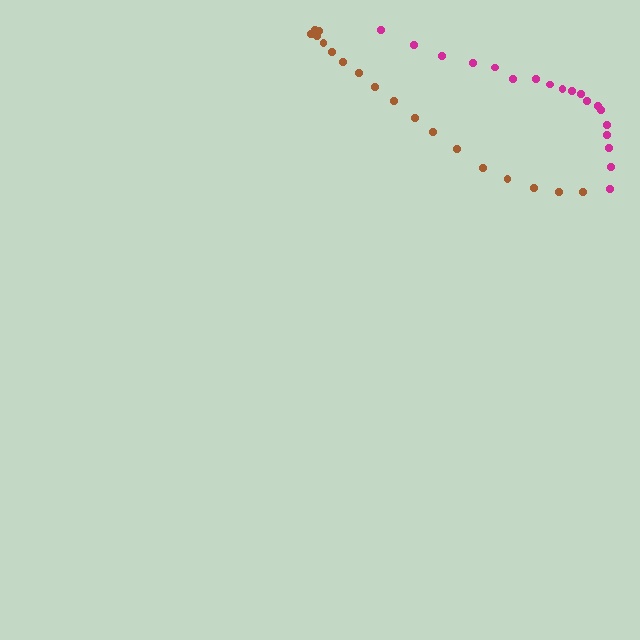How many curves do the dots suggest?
There are 2 distinct paths.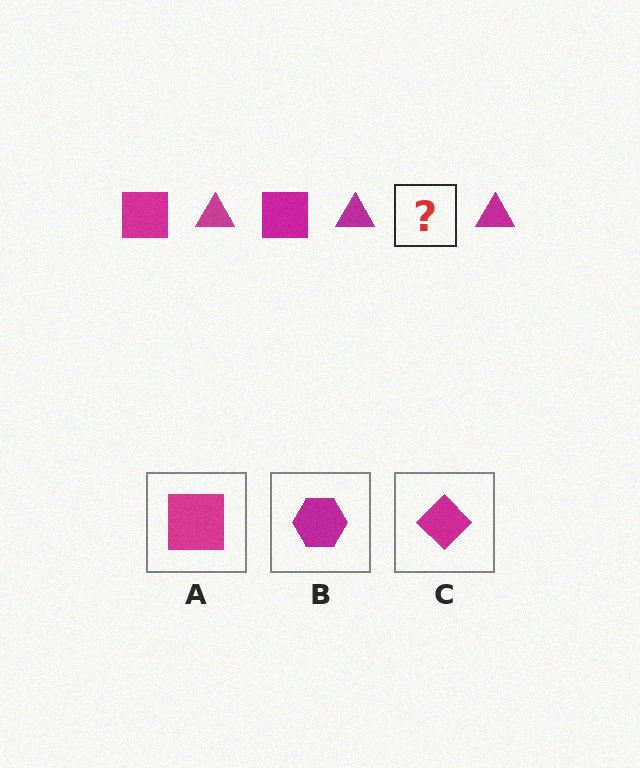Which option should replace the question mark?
Option A.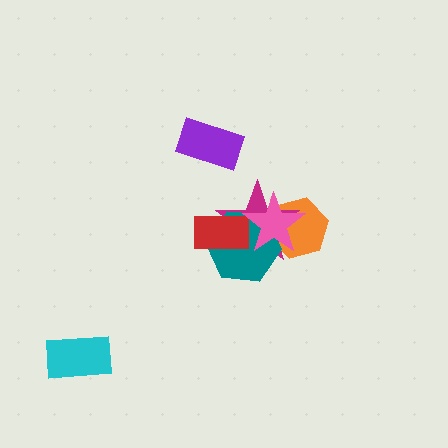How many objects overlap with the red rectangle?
3 objects overlap with the red rectangle.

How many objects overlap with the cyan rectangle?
0 objects overlap with the cyan rectangle.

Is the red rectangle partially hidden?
Yes, it is partially covered by another shape.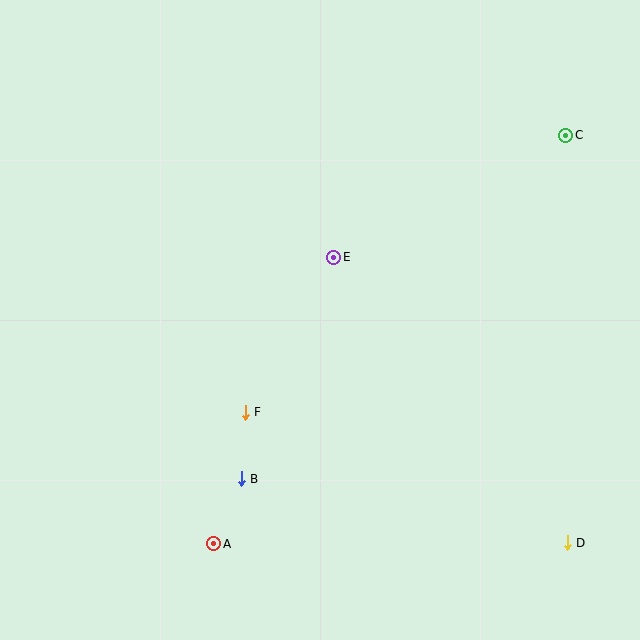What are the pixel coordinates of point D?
Point D is at (567, 543).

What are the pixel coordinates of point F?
Point F is at (245, 412).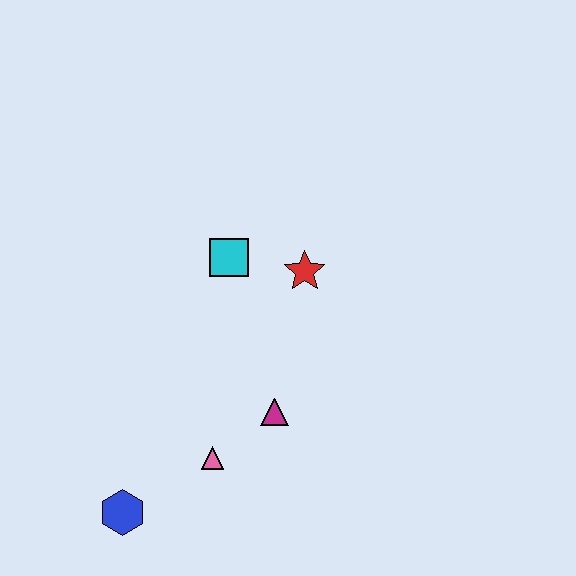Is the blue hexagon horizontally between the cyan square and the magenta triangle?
No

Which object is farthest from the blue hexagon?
The red star is farthest from the blue hexagon.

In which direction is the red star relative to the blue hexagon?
The red star is above the blue hexagon.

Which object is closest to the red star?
The cyan square is closest to the red star.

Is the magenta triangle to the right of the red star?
No